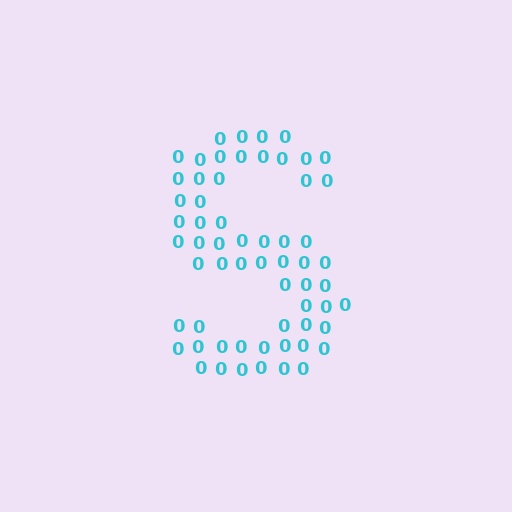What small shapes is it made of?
It is made of small digit 0's.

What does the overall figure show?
The overall figure shows the letter S.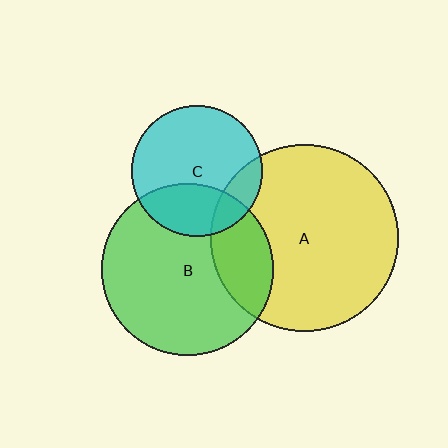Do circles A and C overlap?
Yes.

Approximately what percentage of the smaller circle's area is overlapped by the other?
Approximately 15%.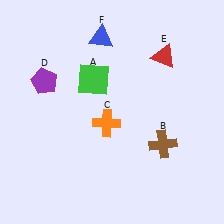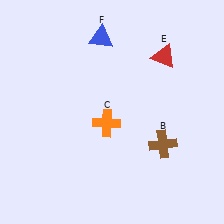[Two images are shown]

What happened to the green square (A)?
The green square (A) was removed in Image 2. It was in the top-left area of Image 1.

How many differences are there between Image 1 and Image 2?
There are 2 differences between the two images.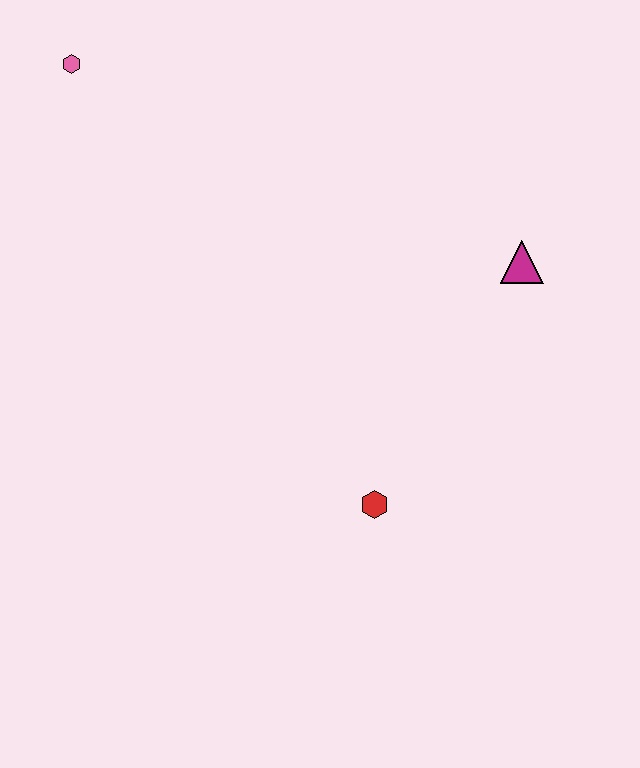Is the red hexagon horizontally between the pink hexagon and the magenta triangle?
Yes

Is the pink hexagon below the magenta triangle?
No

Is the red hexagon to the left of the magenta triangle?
Yes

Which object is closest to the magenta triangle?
The red hexagon is closest to the magenta triangle.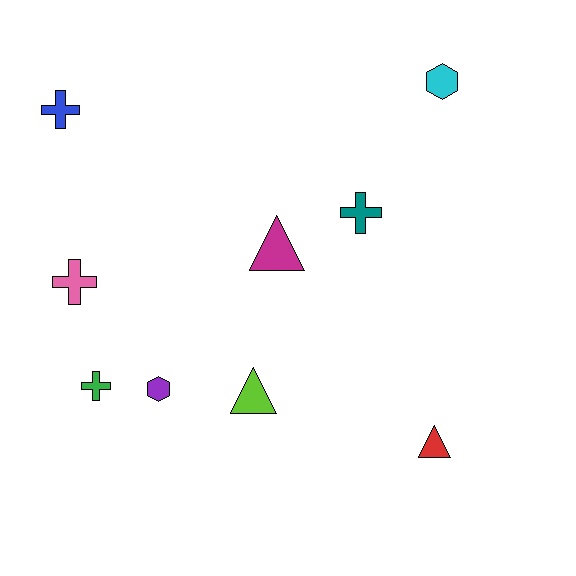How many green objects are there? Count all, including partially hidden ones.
There is 1 green object.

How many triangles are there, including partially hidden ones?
There are 3 triangles.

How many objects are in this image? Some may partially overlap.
There are 9 objects.